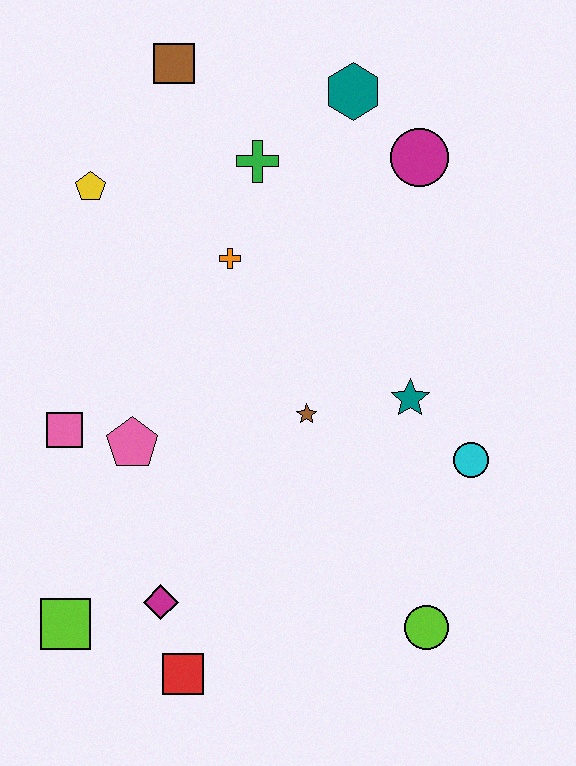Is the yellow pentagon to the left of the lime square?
No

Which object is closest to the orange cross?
The green cross is closest to the orange cross.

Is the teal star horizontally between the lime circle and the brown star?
Yes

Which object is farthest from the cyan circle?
The brown square is farthest from the cyan circle.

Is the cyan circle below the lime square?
No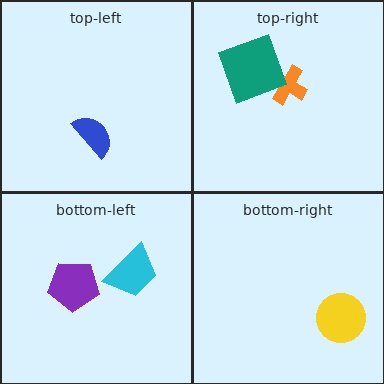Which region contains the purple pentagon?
The bottom-left region.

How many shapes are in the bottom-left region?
2.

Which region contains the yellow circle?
The bottom-right region.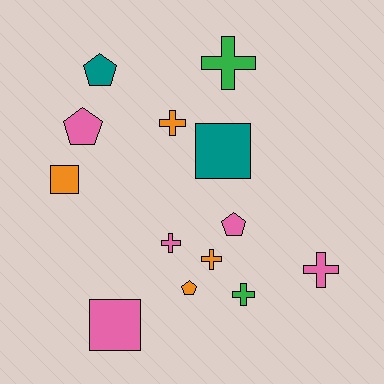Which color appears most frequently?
Pink, with 5 objects.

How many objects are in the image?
There are 13 objects.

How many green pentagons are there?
There are no green pentagons.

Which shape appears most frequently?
Cross, with 6 objects.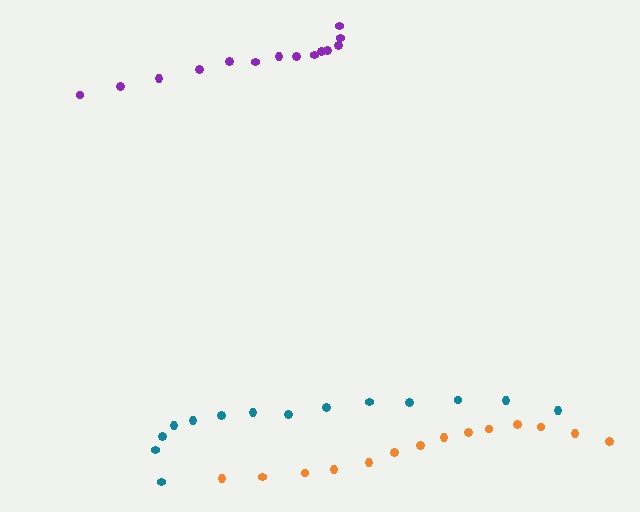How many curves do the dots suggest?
There are 3 distinct paths.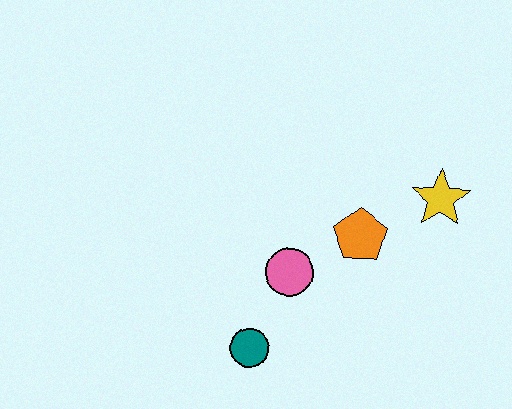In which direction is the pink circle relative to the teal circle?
The pink circle is above the teal circle.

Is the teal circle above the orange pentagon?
No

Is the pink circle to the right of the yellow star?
No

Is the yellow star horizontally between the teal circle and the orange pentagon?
No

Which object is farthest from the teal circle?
The yellow star is farthest from the teal circle.